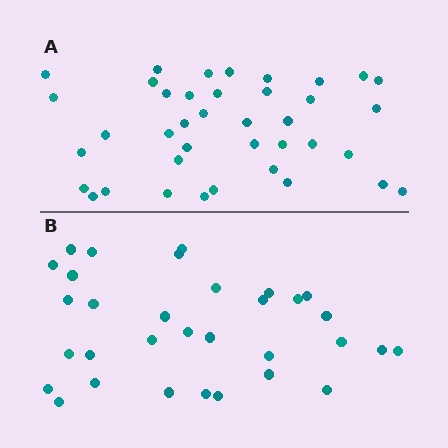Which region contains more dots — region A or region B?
Region A (the top region) has more dots.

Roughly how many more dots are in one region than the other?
Region A has roughly 8 or so more dots than region B.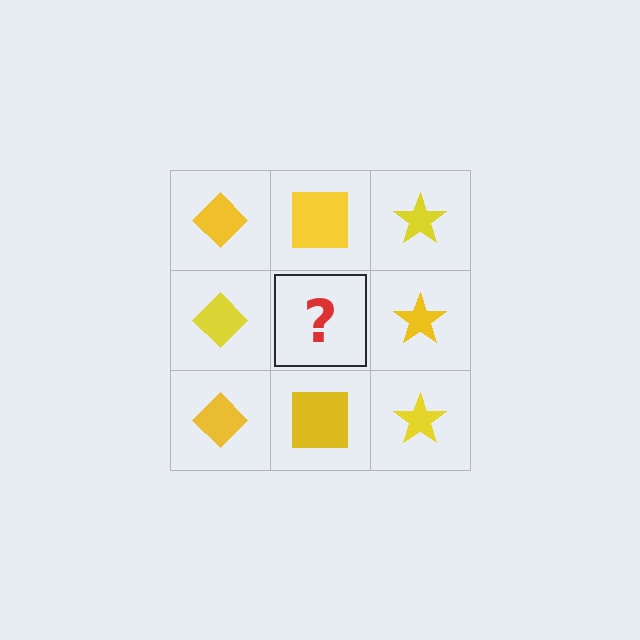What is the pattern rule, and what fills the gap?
The rule is that each column has a consistent shape. The gap should be filled with a yellow square.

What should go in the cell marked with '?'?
The missing cell should contain a yellow square.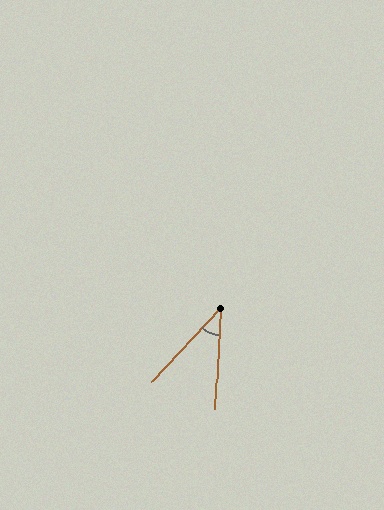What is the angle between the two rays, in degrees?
Approximately 40 degrees.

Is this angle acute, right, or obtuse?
It is acute.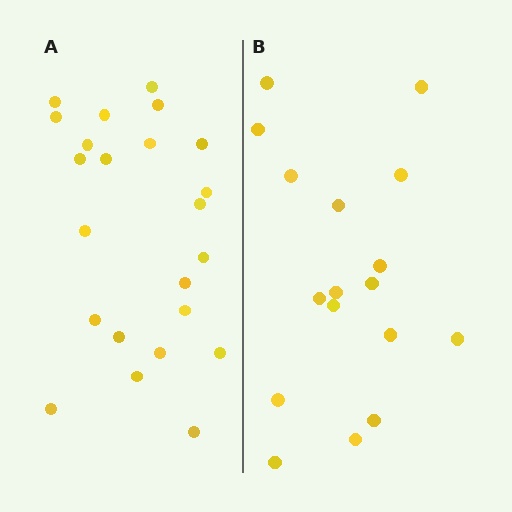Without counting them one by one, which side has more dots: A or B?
Region A (the left region) has more dots.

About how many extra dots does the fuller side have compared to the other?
Region A has about 6 more dots than region B.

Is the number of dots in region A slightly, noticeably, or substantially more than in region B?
Region A has noticeably more, but not dramatically so. The ratio is roughly 1.4 to 1.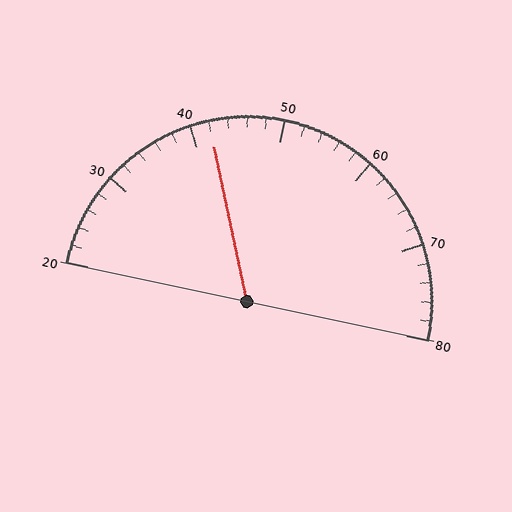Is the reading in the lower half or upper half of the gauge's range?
The reading is in the lower half of the range (20 to 80).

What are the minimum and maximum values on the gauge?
The gauge ranges from 20 to 80.